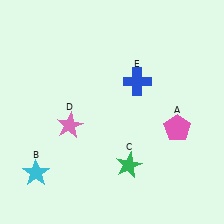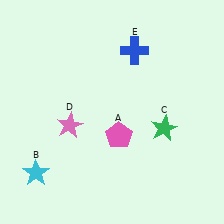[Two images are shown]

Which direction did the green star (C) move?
The green star (C) moved up.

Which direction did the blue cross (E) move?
The blue cross (E) moved up.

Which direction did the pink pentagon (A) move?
The pink pentagon (A) moved left.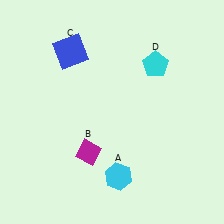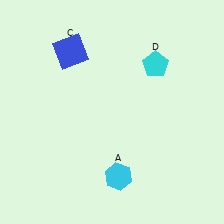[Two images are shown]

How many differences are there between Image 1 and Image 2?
There is 1 difference between the two images.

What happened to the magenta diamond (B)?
The magenta diamond (B) was removed in Image 2. It was in the bottom-left area of Image 1.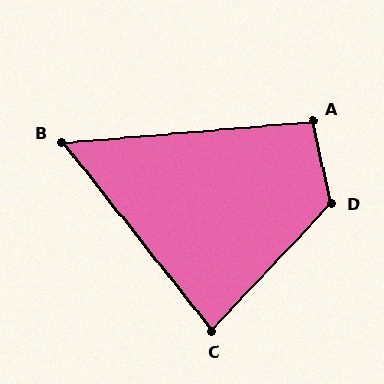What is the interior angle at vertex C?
Approximately 82 degrees (acute).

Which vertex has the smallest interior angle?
B, at approximately 56 degrees.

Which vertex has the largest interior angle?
D, at approximately 124 degrees.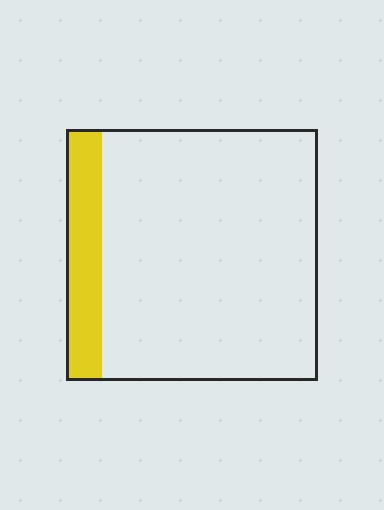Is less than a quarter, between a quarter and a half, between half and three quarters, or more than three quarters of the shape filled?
Less than a quarter.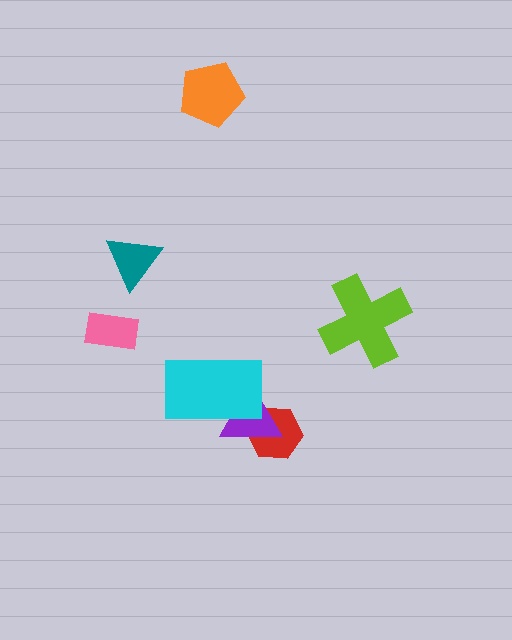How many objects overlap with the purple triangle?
2 objects overlap with the purple triangle.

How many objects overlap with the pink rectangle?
0 objects overlap with the pink rectangle.